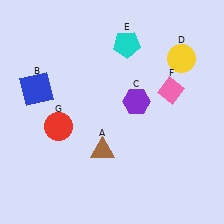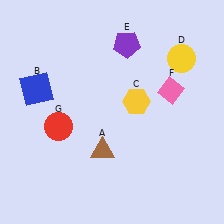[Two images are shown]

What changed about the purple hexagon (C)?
In Image 1, C is purple. In Image 2, it changed to yellow.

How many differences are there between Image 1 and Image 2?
There are 2 differences between the two images.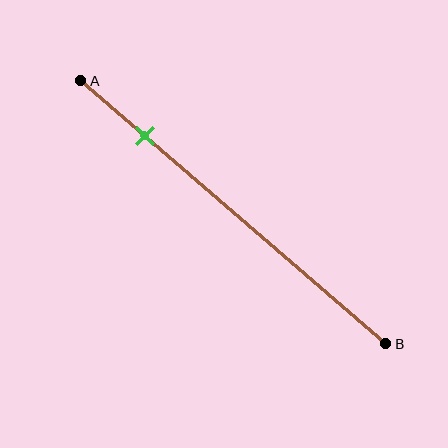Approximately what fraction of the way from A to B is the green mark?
The green mark is approximately 20% of the way from A to B.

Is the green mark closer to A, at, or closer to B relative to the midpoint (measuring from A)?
The green mark is closer to point A than the midpoint of segment AB.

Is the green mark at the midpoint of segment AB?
No, the mark is at about 20% from A, not at the 50% midpoint.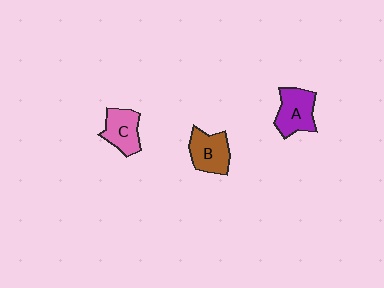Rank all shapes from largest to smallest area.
From largest to smallest: A (purple), B (brown), C (pink).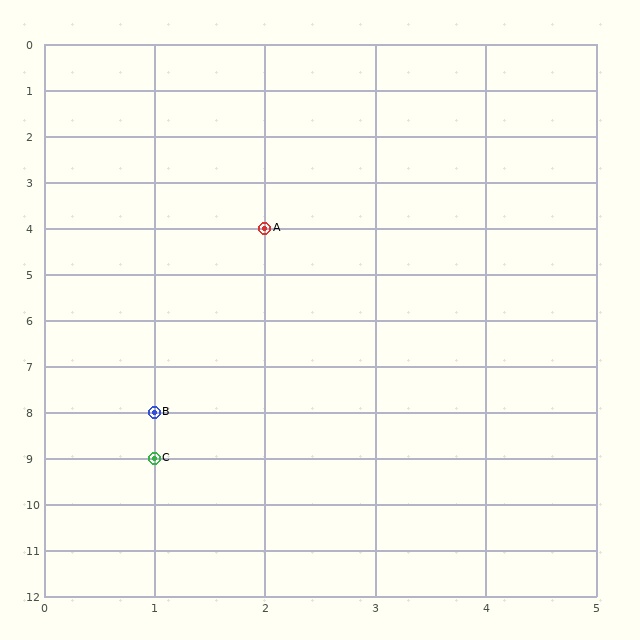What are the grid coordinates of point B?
Point B is at grid coordinates (1, 8).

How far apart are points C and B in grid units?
Points C and B are 1 row apart.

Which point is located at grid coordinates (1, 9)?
Point C is at (1, 9).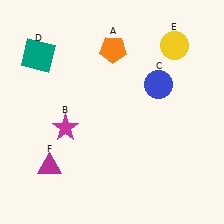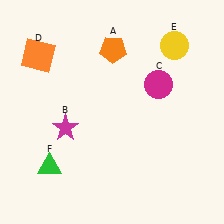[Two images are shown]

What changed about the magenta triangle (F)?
In Image 1, F is magenta. In Image 2, it changed to green.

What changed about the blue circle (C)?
In Image 1, C is blue. In Image 2, it changed to magenta.